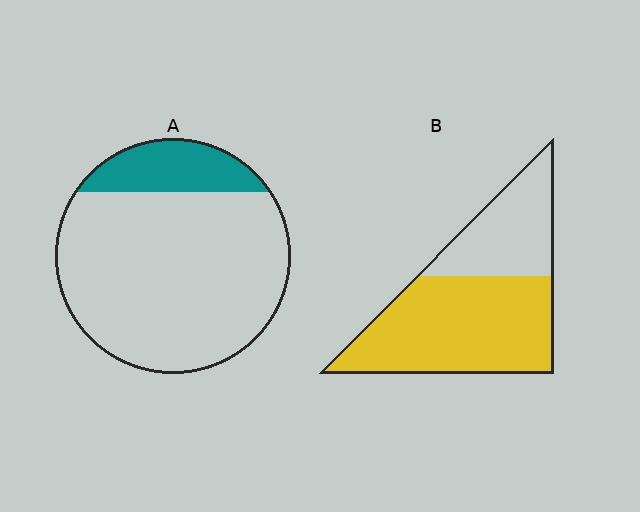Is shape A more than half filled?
No.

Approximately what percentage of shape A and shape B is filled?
A is approximately 15% and B is approximately 65%.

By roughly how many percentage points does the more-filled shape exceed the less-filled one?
By roughly 50 percentage points (B over A).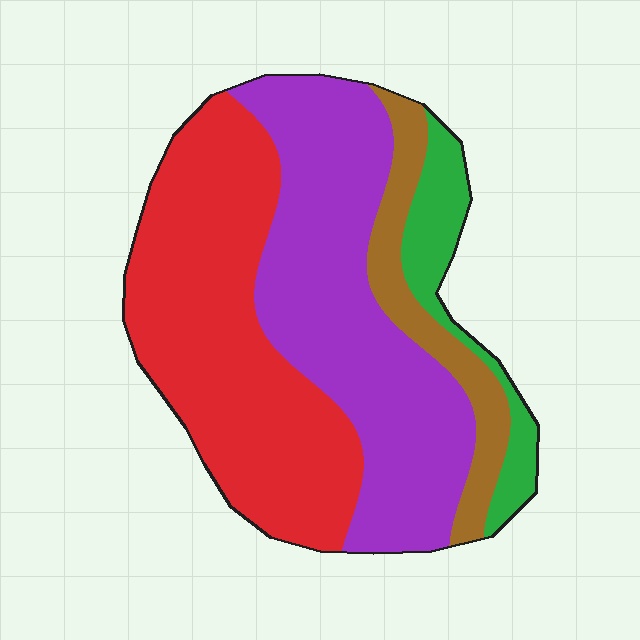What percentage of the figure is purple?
Purple takes up about two fifths (2/5) of the figure.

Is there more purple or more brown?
Purple.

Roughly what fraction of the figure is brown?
Brown takes up less than a quarter of the figure.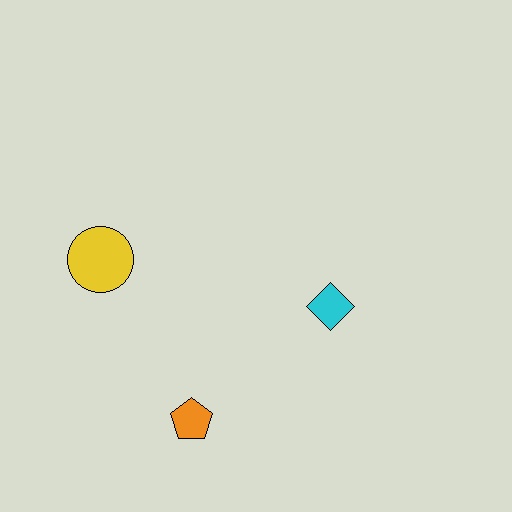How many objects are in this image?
There are 3 objects.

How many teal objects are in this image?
There are no teal objects.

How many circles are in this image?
There is 1 circle.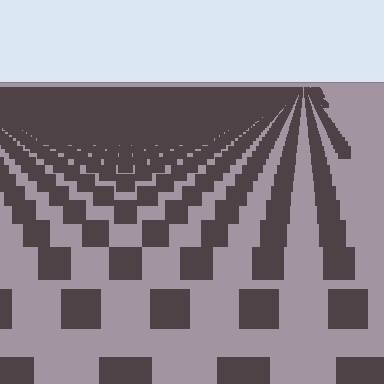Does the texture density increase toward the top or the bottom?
Density increases toward the top.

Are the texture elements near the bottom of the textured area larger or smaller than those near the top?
Larger. Near the bottom, elements are closer to the viewer and appear at a bigger on-screen size.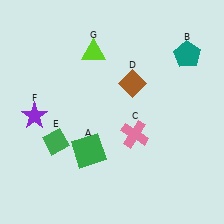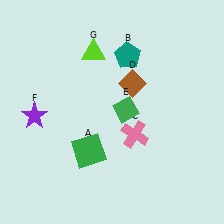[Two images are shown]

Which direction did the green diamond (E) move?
The green diamond (E) moved right.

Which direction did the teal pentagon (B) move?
The teal pentagon (B) moved left.